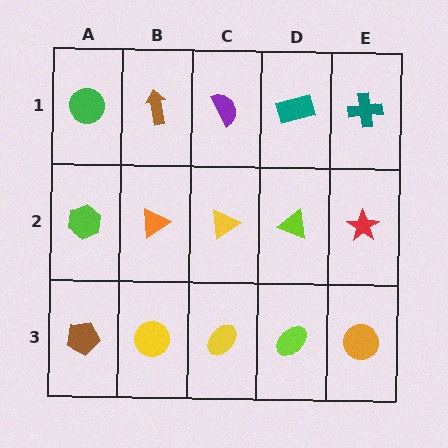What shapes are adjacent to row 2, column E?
A teal cross (row 1, column E), an orange circle (row 3, column E), a lime triangle (row 2, column D).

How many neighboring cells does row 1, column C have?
3.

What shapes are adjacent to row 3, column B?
An orange triangle (row 2, column B), a brown pentagon (row 3, column A), a yellow ellipse (row 3, column C).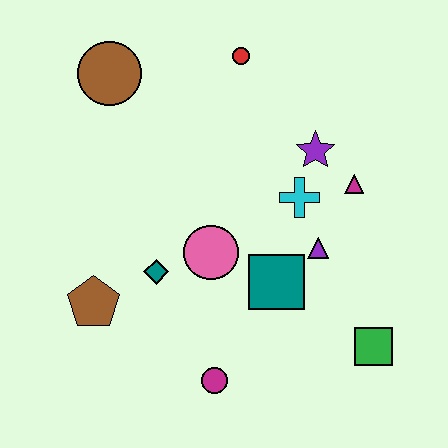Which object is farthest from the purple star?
The brown pentagon is farthest from the purple star.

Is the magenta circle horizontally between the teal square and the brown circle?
Yes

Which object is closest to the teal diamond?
The pink circle is closest to the teal diamond.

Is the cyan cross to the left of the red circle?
No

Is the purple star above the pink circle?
Yes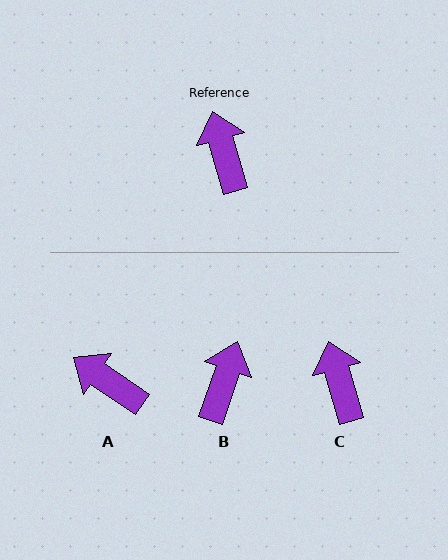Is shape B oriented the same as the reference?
No, it is off by about 35 degrees.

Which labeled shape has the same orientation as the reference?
C.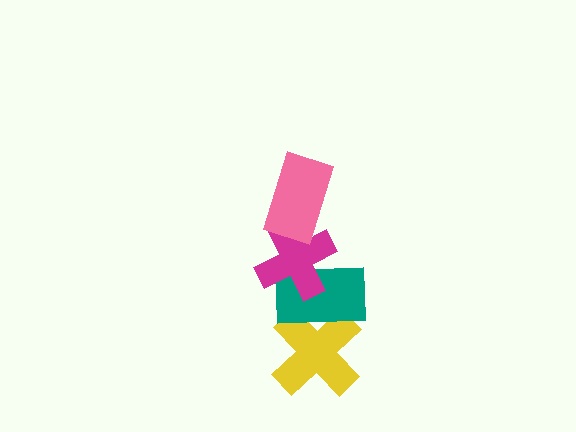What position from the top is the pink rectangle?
The pink rectangle is 1st from the top.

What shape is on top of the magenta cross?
The pink rectangle is on top of the magenta cross.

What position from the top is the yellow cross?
The yellow cross is 4th from the top.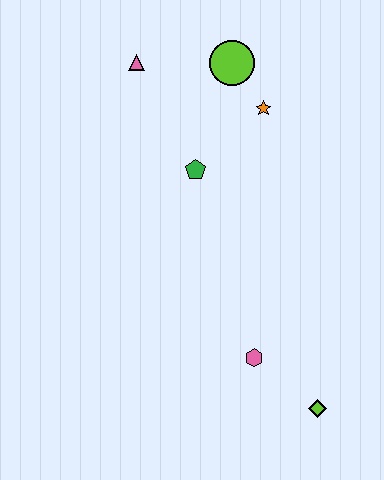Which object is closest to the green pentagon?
The orange star is closest to the green pentagon.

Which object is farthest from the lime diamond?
The pink triangle is farthest from the lime diamond.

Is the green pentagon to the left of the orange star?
Yes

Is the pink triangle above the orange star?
Yes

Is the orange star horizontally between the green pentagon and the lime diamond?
Yes